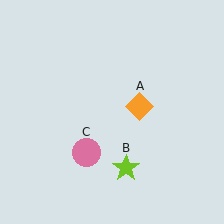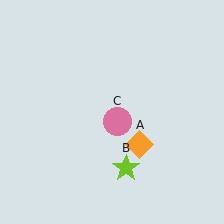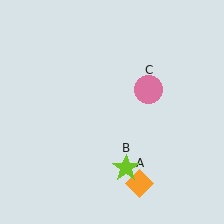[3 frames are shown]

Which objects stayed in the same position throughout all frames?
Lime star (object B) remained stationary.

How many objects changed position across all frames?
2 objects changed position: orange diamond (object A), pink circle (object C).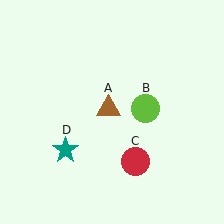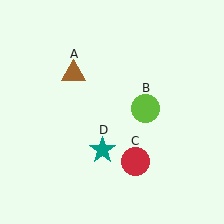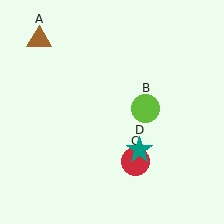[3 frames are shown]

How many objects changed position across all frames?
2 objects changed position: brown triangle (object A), teal star (object D).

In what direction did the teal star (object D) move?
The teal star (object D) moved right.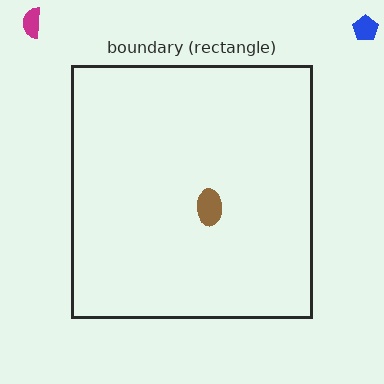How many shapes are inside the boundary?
1 inside, 2 outside.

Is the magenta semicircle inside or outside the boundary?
Outside.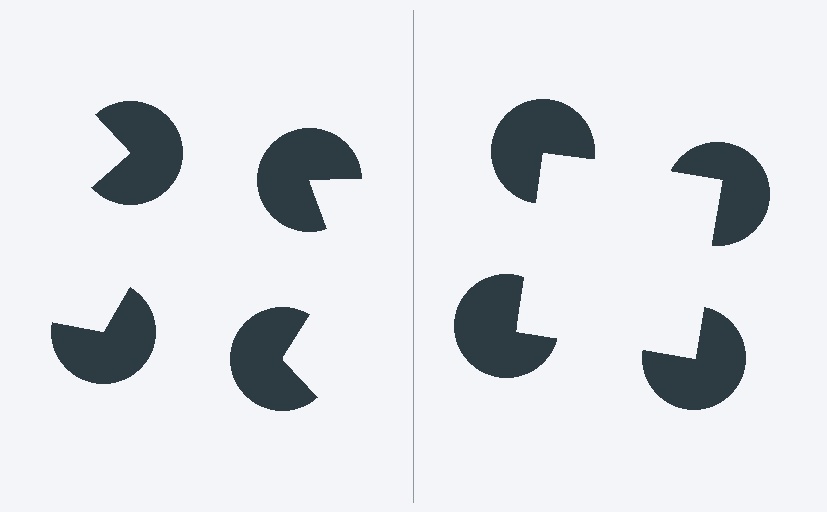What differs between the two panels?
The pac-man discs are positioned identically on both sides; only the wedge orientations differ. On the right they align to a square; on the left they are misaligned.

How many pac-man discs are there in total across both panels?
8 — 4 on each side.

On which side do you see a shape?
An illusory square appears on the right side. On the left side the wedge cuts are rotated, so no coherent shape forms.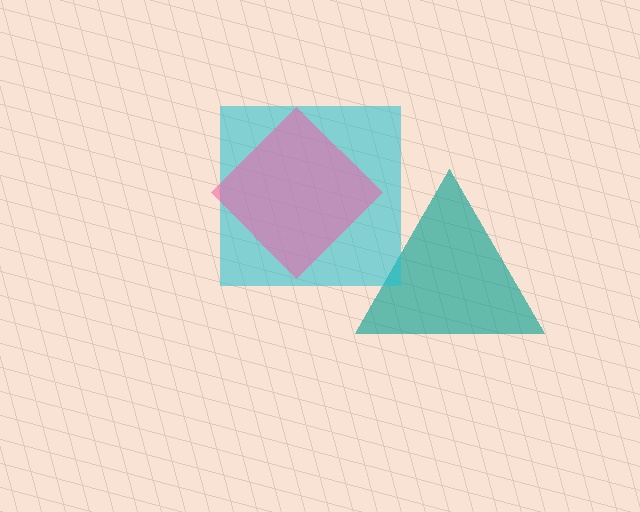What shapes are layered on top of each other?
The layered shapes are: a teal triangle, a cyan square, a pink diamond.